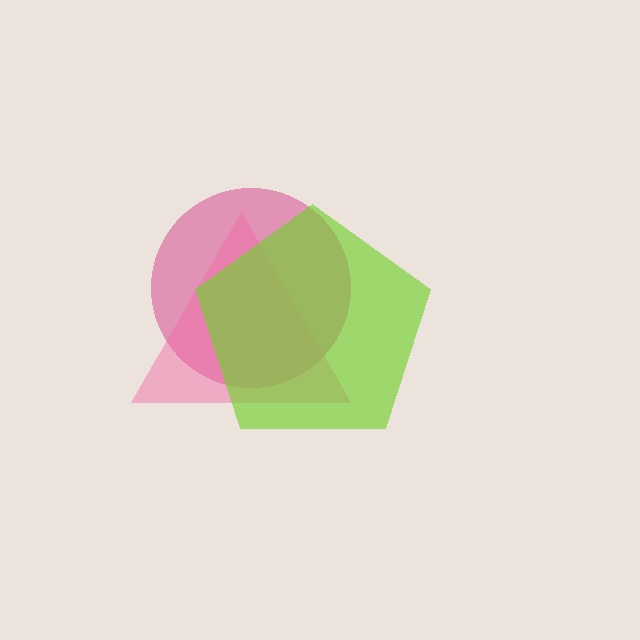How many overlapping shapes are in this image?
There are 3 overlapping shapes in the image.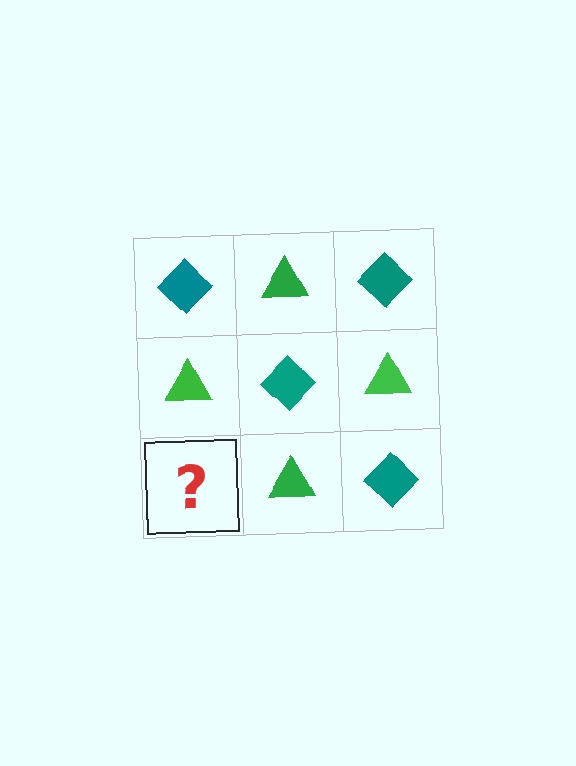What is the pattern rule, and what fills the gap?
The rule is that it alternates teal diamond and green triangle in a checkerboard pattern. The gap should be filled with a teal diamond.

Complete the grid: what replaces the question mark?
The question mark should be replaced with a teal diamond.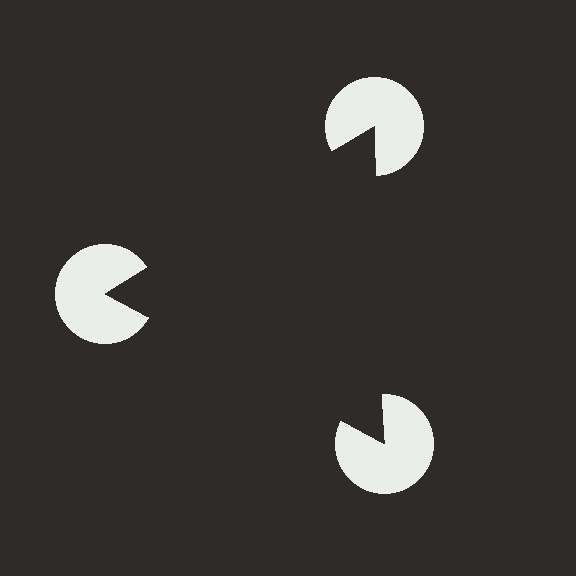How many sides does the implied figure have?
3 sides.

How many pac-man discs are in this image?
There are 3 — one at each vertex of the illusory triangle.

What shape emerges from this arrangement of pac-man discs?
An illusory triangle — its edges are inferred from the aligned wedge cuts in the pac-man discs, not physically drawn.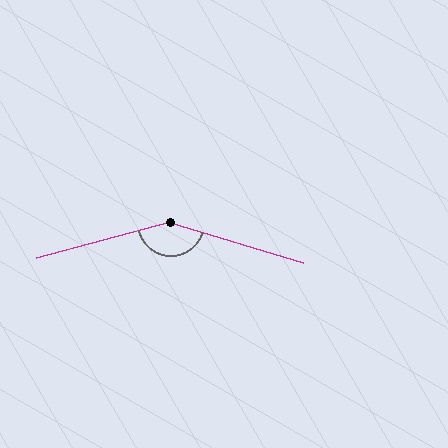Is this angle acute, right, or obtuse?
It is obtuse.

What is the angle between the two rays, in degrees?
Approximately 149 degrees.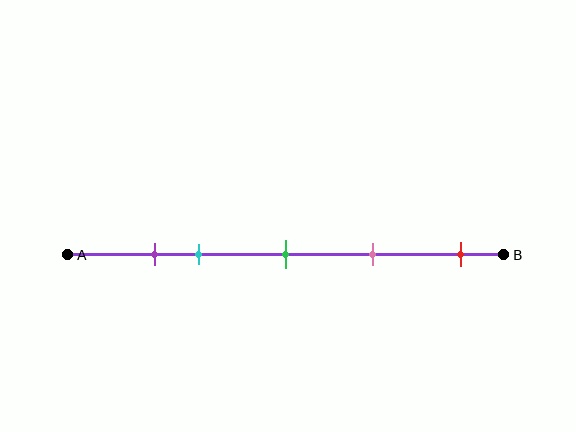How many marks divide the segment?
There are 5 marks dividing the segment.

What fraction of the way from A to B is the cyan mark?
The cyan mark is approximately 30% (0.3) of the way from A to B.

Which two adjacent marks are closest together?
The purple and cyan marks are the closest adjacent pair.